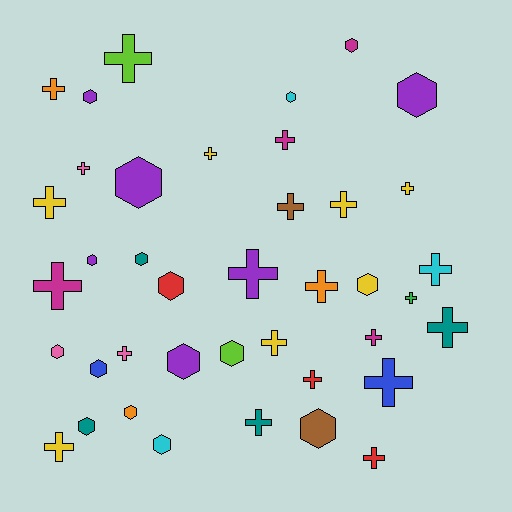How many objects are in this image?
There are 40 objects.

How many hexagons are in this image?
There are 17 hexagons.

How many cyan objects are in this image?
There are 3 cyan objects.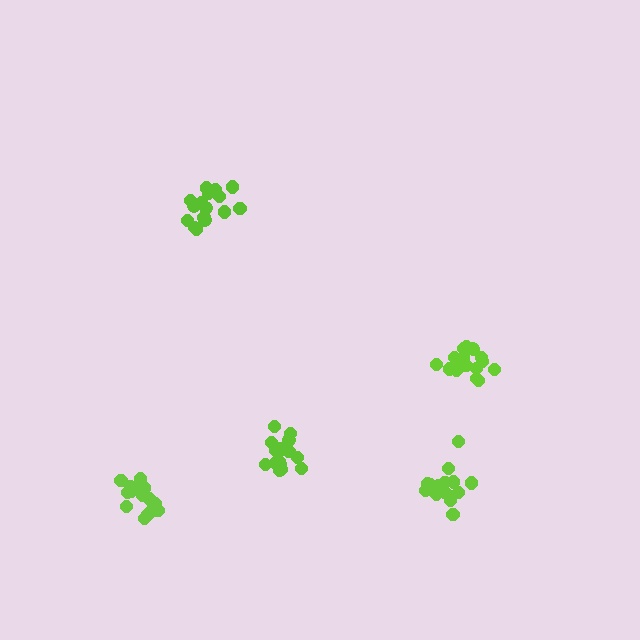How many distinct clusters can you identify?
There are 5 distinct clusters.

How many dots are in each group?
Group 1: 16 dots, Group 2: 16 dots, Group 3: 16 dots, Group 4: 16 dots, Group 5: 16 dots (80 total).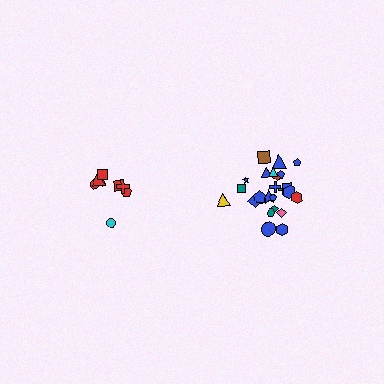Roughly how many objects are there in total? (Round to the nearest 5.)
Roughly 35 objects in total.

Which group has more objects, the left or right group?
The right group.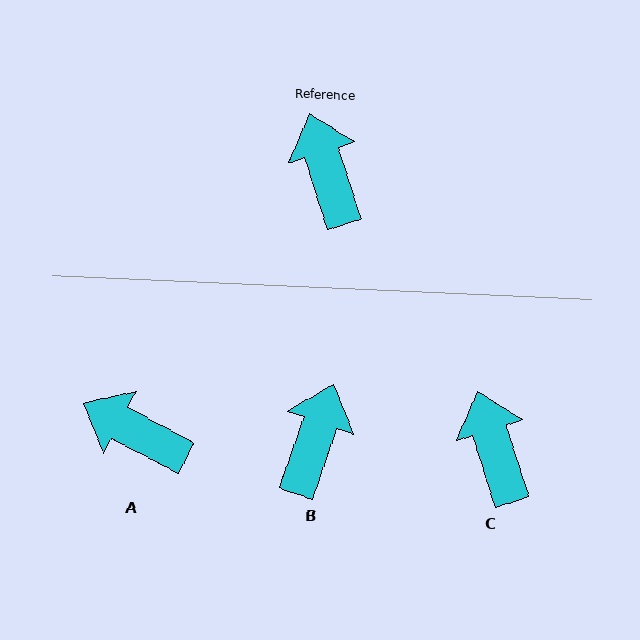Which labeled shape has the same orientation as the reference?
C.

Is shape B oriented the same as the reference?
No, it is off by about 37 degrees.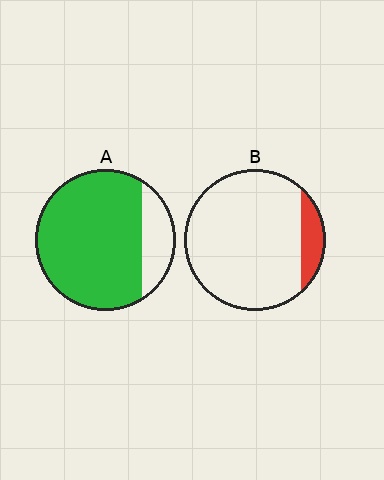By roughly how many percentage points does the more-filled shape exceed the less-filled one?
By roughly 70 percentage points (A over B).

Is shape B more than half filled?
No.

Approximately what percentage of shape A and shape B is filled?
A is approximately 80% and B is approximately 10%.